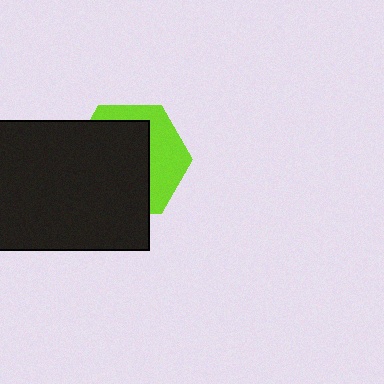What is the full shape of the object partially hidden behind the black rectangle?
The partially hidden object is a lime hexagon.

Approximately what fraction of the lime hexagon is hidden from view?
Roughly 63% of the lime hexagon is hidden behind the black rectangle.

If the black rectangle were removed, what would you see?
You would see the complete lime hexagon.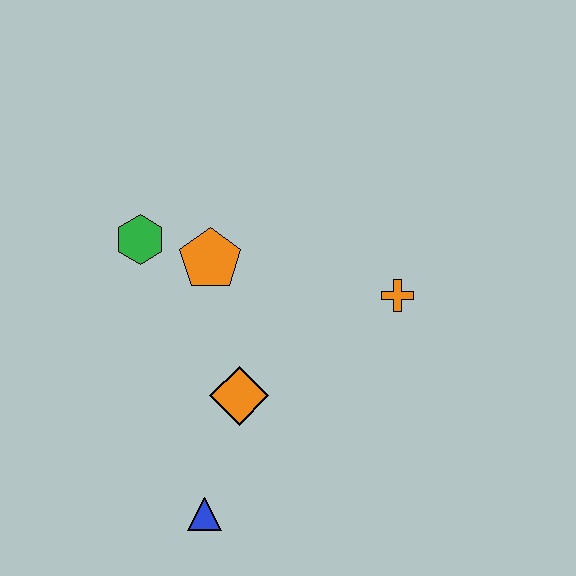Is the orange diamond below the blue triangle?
No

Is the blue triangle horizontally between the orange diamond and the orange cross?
No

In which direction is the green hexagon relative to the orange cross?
The green hexagon is to the left of the orange cross.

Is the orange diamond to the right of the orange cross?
No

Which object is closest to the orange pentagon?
The green hexagon is closest to the orange pentagon.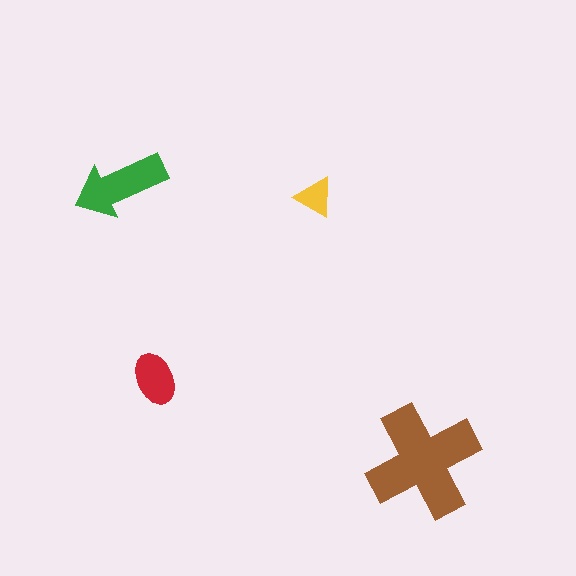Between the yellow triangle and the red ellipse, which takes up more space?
The red ellipse.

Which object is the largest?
The brown cross.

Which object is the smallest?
The yellow triangle.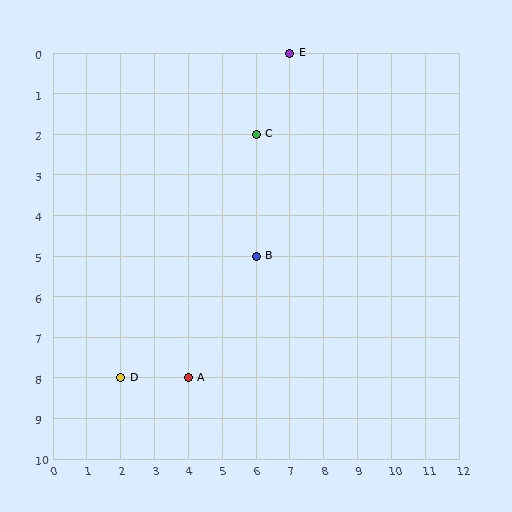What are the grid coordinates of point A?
Point A is at grid coordinates (4, 8).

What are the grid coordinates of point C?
Point C is at grid coordinates (6, 2).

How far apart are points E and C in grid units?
Points E and C are 1 column and 2 rows apart (about 2.2 grid units diagonally).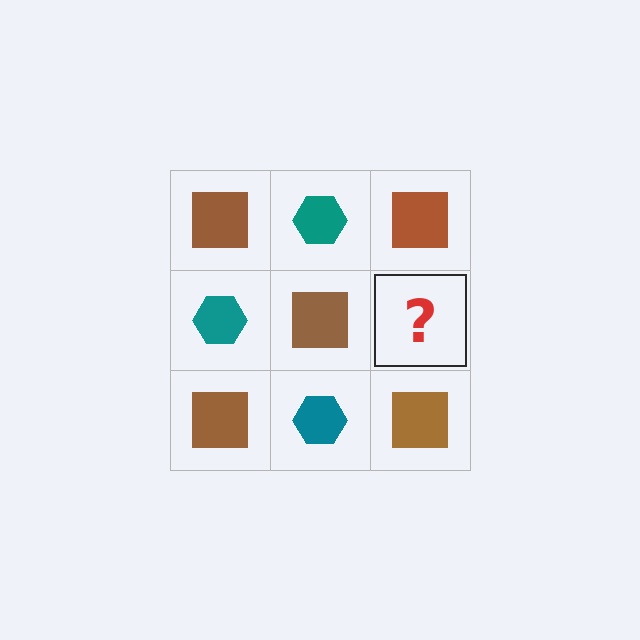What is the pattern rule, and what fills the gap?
The rule is that it alternates brown square and teal hexagon in a checkerboard pattern. The gap should be filled with a teal hexagon.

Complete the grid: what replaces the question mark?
The question mark should be replaced with a teal hexagon.